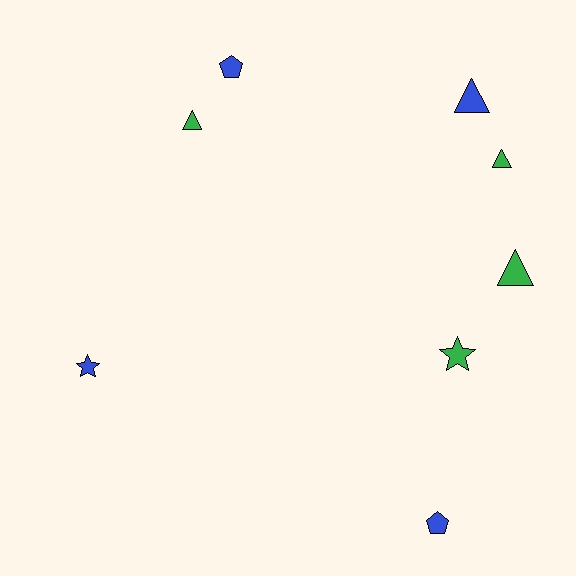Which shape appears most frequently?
Triangle, with 4 objects.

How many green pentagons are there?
There are no green pentagons.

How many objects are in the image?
There are 8 objects.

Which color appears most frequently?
Blue, with 4 objects.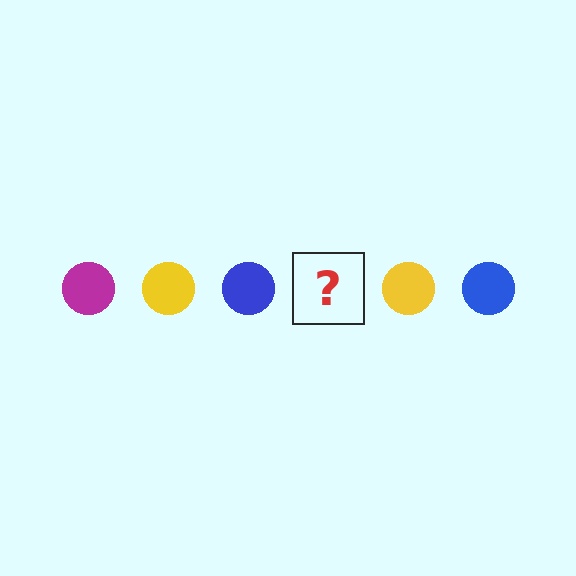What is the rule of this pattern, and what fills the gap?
The rule is that the pattern cycles through magenta, yellow, blue circles. The gap should be filled with a magenta circle.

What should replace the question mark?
The question mark should be replaced with a magenta circle.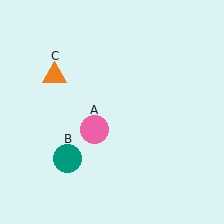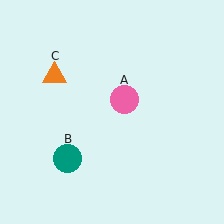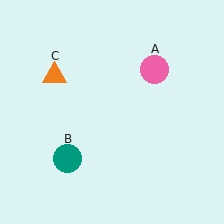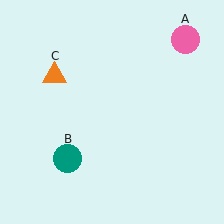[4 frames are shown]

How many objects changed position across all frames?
1 object changed position: pink circle (object A).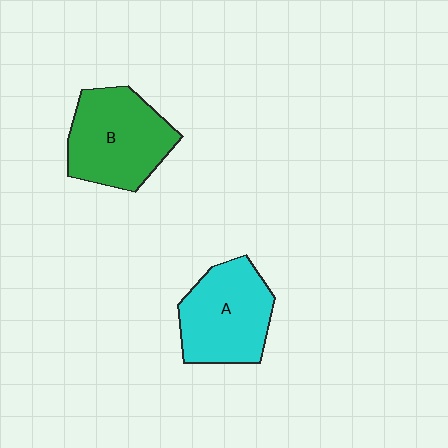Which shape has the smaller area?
Shape A (cyan).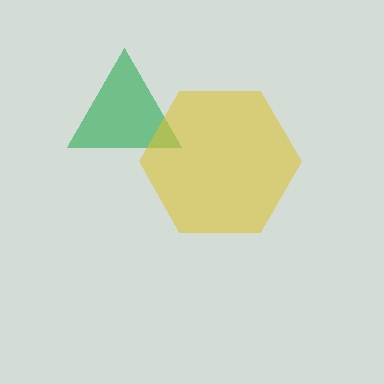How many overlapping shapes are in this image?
There are 2 overlapping shapes in the image.